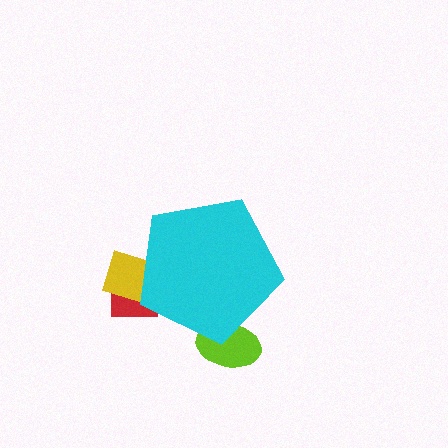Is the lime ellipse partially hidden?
Yes, the lime ellipse is partially hidden behind the cyan pentagon.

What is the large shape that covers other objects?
A cyan pentagon.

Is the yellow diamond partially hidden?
Yes, the yellow diamond is partially hidden behind the cyan pentagon.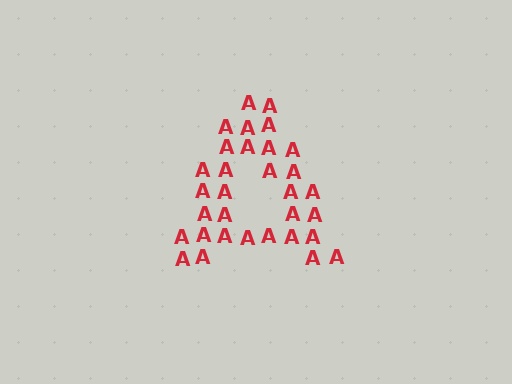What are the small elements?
The small elements are letter A's.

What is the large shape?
The large shape is the letter A.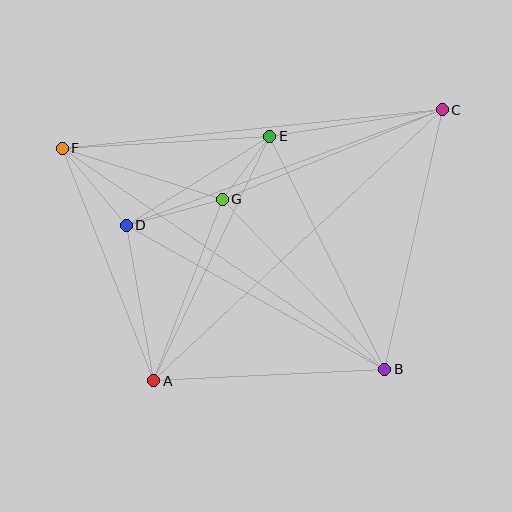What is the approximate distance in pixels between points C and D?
The distance between C and D is approximately 337 pixels.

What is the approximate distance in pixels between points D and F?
The distance between D and F is approximately 101 pixels.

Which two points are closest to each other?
Points E and G are closest to each other.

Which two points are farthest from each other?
Points A and C are farthest from each other.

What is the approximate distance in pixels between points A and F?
The distance between A and F is approximately 250 pixels.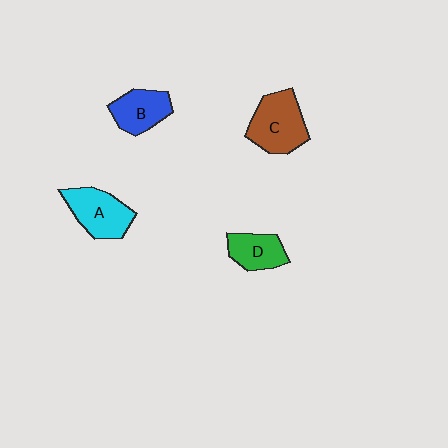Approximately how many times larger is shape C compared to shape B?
Approximately 1.4 times.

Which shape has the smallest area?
Shape D (green).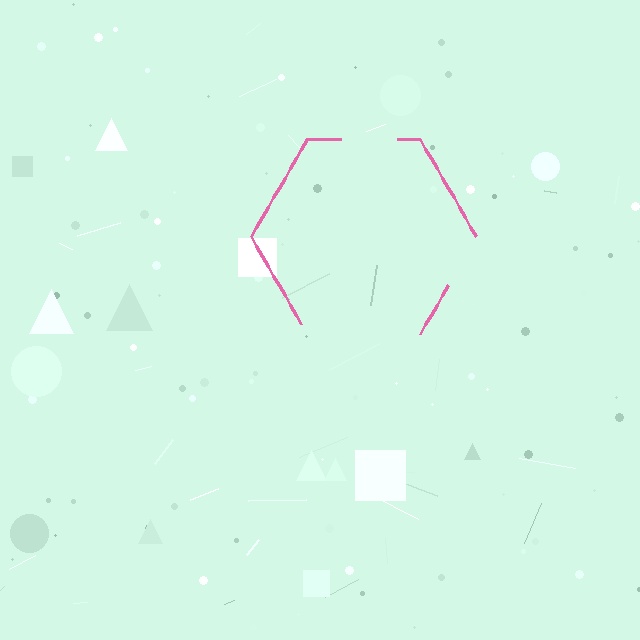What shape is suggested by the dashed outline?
The dashed outline suggests a hexagon.